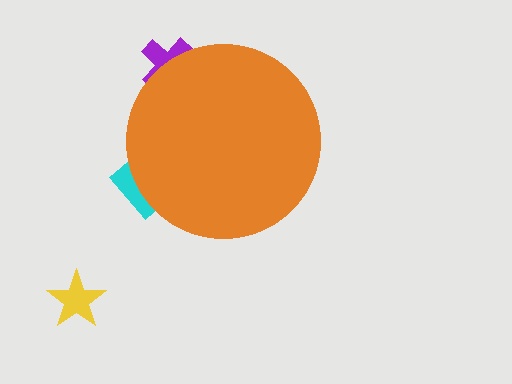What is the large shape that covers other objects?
An orange circle.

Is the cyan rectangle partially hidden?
Yes, the cyan rectangle is partially hidden behind the orange circle.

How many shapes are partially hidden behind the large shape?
2 shapes are partially hidden.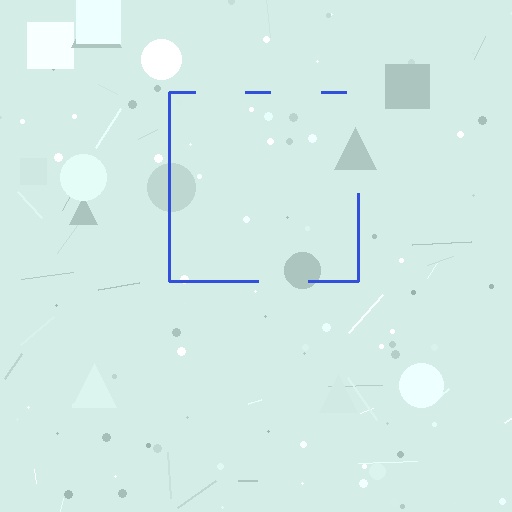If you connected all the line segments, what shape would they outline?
They would outline a square.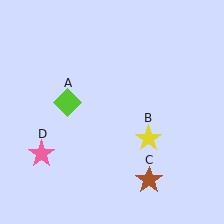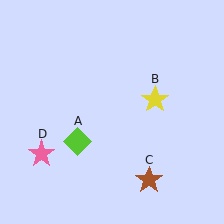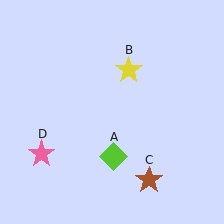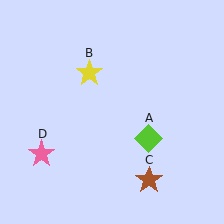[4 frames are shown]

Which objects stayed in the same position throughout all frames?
Brown star (object C) and pink star (object D) remained stationary.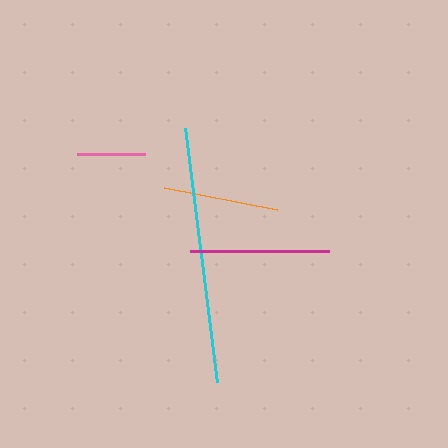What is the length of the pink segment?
The pink segment is approximately 68 pixels long.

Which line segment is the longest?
The cyan line is the longest at approximately 256 pixels.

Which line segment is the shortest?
The pink line is the shortest at approximately 68 pixels.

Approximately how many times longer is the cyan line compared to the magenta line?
The cyan line is approximately 1.8 times the length of the magenta line.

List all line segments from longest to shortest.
From longest to shortest: cyan, magenta, orange, pink.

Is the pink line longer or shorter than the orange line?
The orange line is longer than the pink line.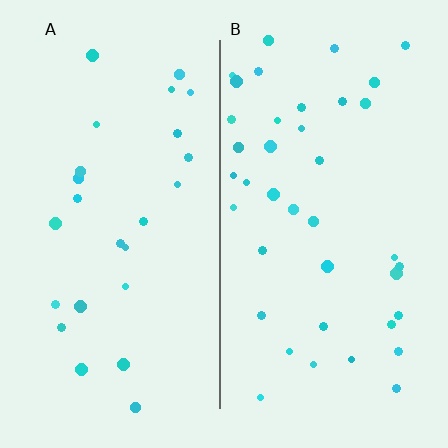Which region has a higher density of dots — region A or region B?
B (the right).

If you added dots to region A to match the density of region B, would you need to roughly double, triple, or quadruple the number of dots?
Approximately double.